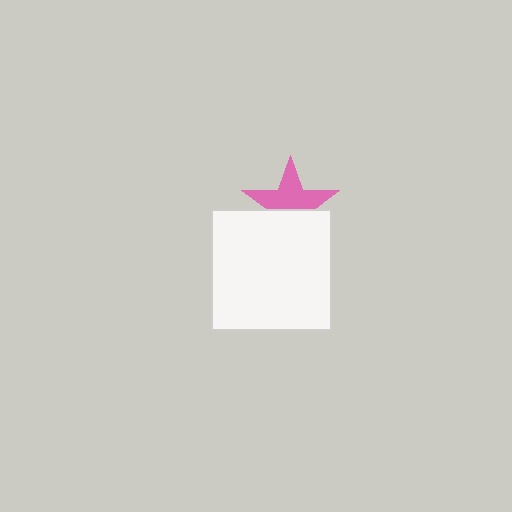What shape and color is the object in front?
The object in front is a white square.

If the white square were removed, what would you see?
You would see the complete pink star.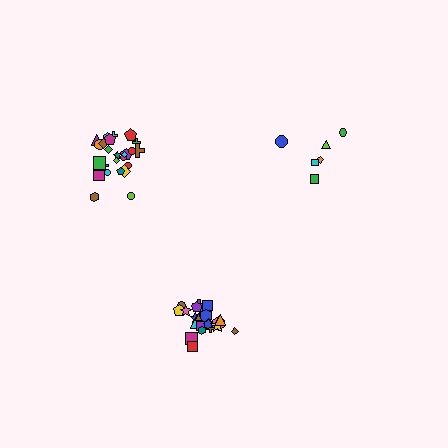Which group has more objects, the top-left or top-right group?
The top-left group.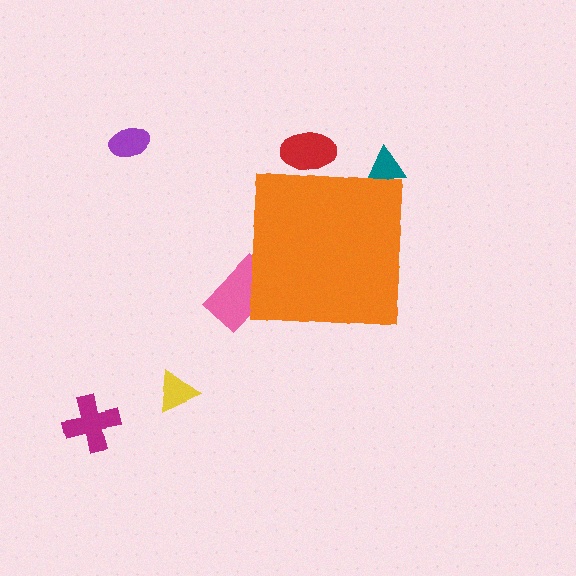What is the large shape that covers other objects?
An orange square.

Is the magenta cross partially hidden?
No, the magenta cross is fully visible.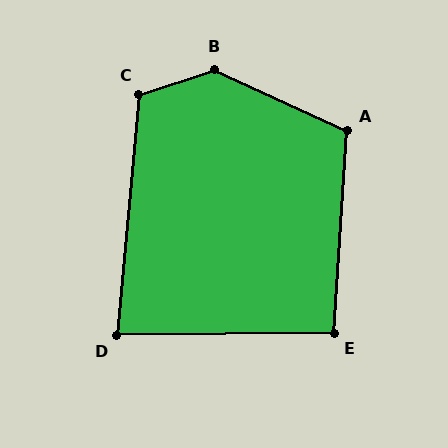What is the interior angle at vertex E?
Approximately 94 degrees (approximately right).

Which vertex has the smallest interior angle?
D, at approximately 84 degrees.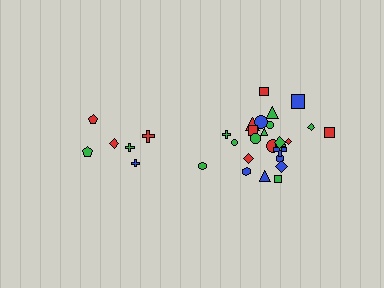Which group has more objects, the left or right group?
The right group.